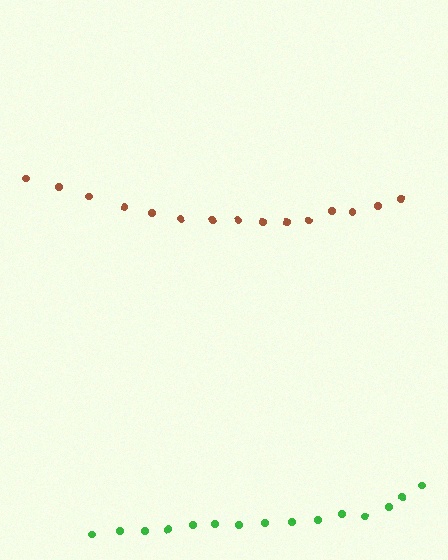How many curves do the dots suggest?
There are 2 distinct paths.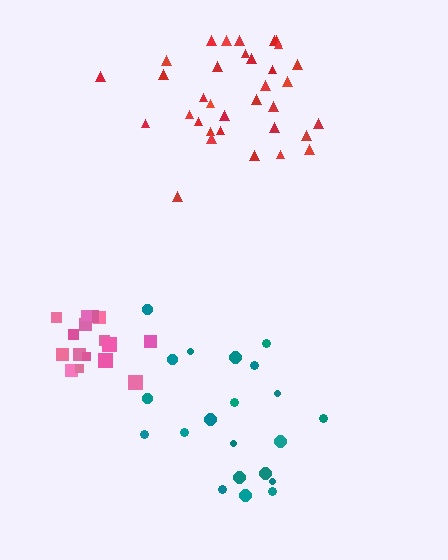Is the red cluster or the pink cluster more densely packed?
Pink.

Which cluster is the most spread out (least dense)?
Teal.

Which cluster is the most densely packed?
Pink.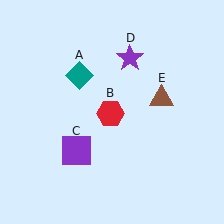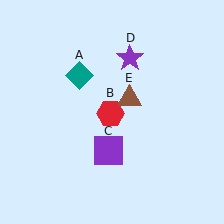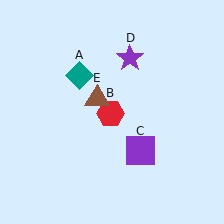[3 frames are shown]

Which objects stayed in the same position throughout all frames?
Teal diamond (object A) and red hexagon (object B) and purple star (object D) remained stationary.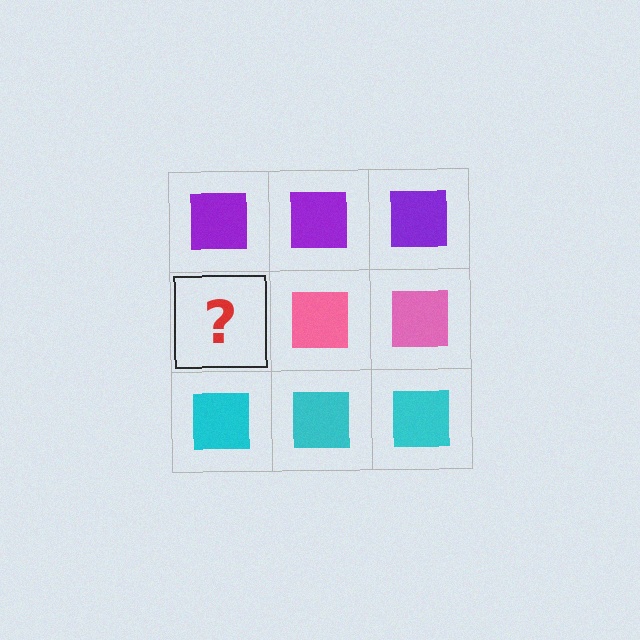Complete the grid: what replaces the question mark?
The question mark should be replaced with a pink square.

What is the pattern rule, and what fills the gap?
The rule is that each row has a consistent color. The gap should be filled with a pink square.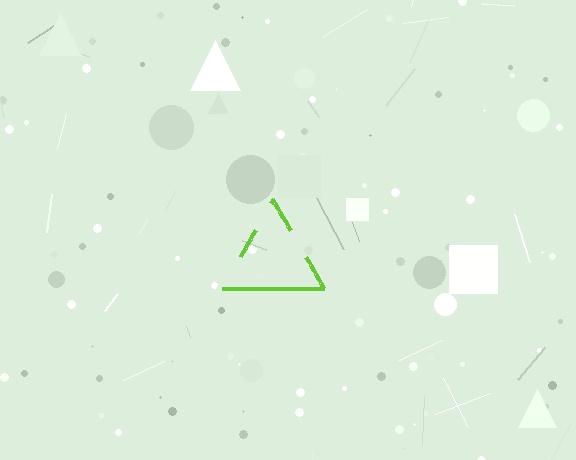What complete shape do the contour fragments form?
The contour fragments form a triangle.